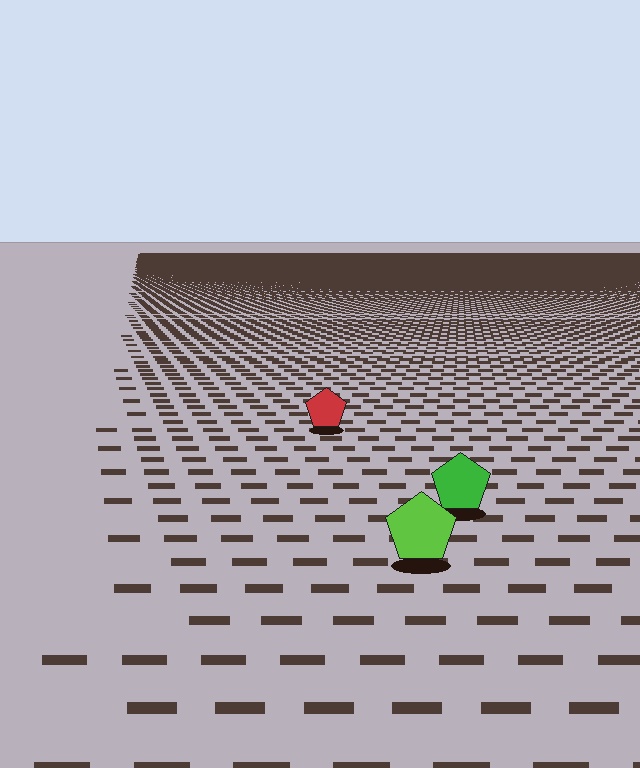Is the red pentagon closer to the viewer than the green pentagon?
No. The green pentagon is closer — you can tell from the texture gradient: the ground texture is coarser near it.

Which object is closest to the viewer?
The lime pentagon is closest. The texture marks near it are larger and more spread out.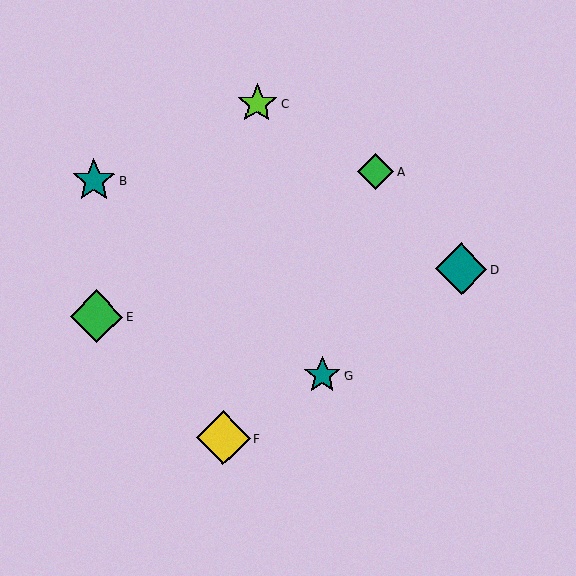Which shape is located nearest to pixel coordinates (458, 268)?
The teal diamond (labeled D) at (461, 269) is nearest to that location.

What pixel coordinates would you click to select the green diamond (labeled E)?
Click at (96, 316) to select the green diamond E.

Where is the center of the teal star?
The center of the teal star is at (94, 181).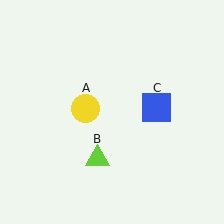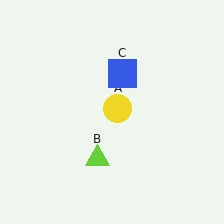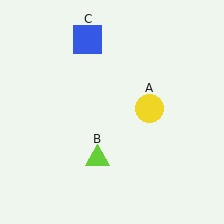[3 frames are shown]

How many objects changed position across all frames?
2 objects changed position: yellow circle (object A), blue square (object C).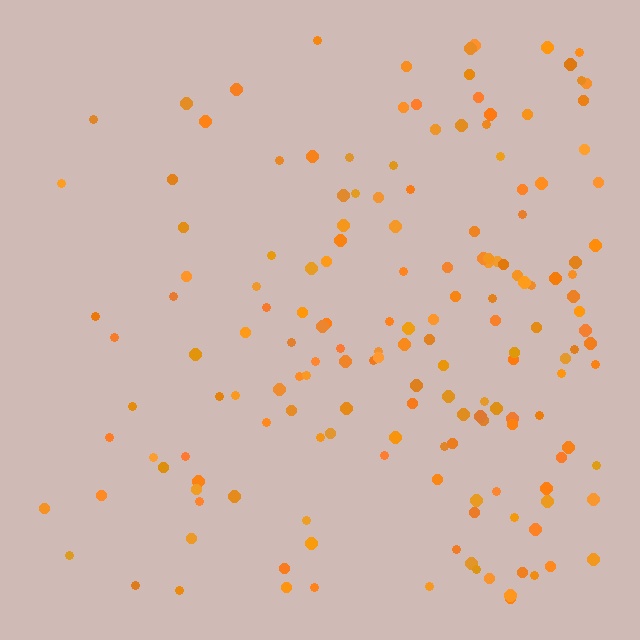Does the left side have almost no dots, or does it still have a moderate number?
Still a moderate number, just noticeably fewer than the right.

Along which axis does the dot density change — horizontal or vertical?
Horizontal.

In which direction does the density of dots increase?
From left to right, with the right side densest.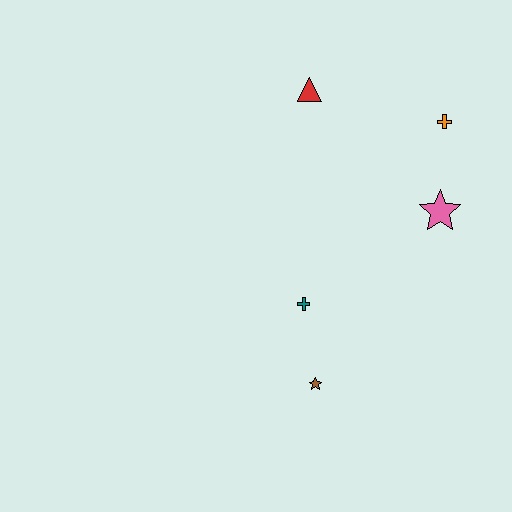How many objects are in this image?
There are 5 objects.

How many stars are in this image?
There are 2 stars.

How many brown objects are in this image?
There is 1 brown object.